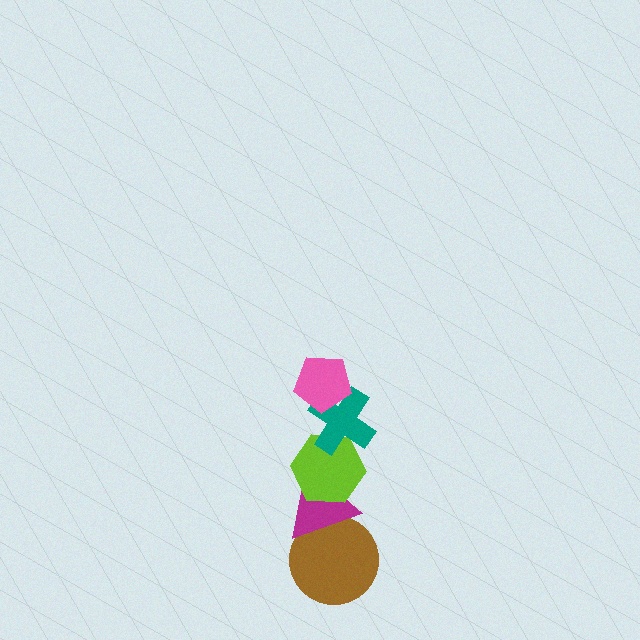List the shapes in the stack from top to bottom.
From top to bottom: the pink pentagon, the teal cross, the lime hexagon, the magenta triangle, the brown circle.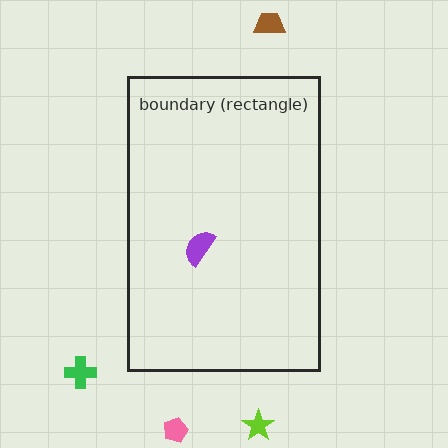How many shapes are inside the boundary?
1 inside, 4 outside.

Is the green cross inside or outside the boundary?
Outside.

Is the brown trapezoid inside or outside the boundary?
Outside.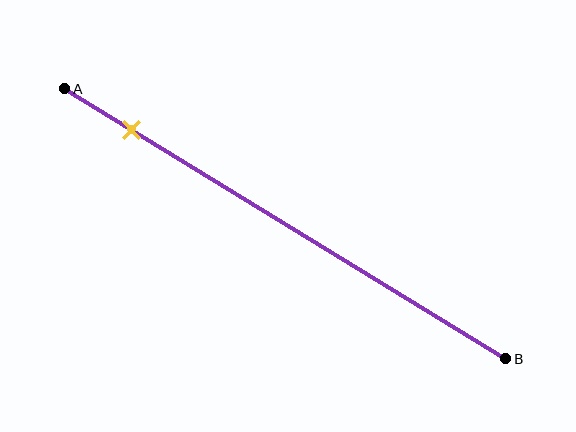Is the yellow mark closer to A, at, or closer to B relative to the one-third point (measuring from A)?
The yellow mark is closer to point A than the one-third point of segment AB.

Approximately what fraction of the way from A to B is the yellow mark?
The yellow mark is approximately 15% of the way from A to B.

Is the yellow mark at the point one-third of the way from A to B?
No, the mark is at about 15% from A, not at the 33% one-third point.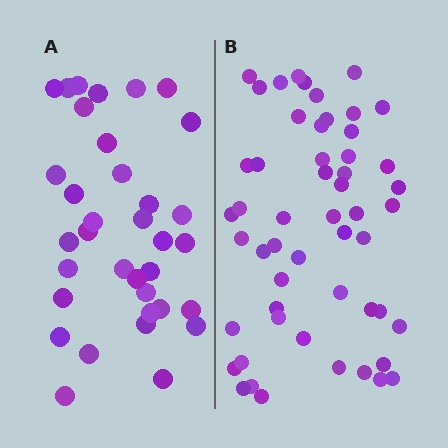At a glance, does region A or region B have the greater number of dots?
Region B (the right region) has more dots.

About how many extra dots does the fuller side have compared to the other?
Region B has approximately 20 more dots than region A.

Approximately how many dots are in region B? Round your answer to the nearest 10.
About 50 dots. (The exact count is 53, which rounds to 50.)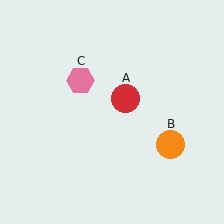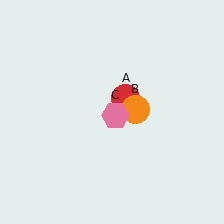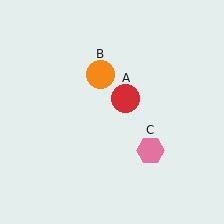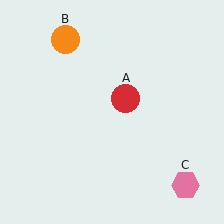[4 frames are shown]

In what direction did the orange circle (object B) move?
The orange circle (object B) moved up and to the left.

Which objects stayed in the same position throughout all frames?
Red circle (object A) remained stationary.